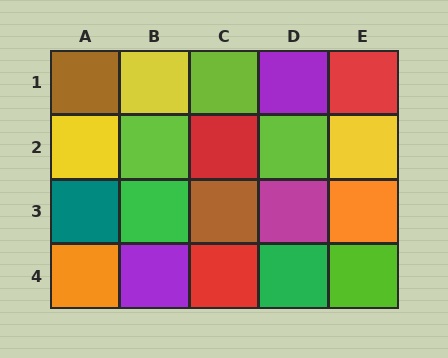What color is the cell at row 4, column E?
Lime.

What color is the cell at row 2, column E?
Yellow.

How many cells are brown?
2 cells are brown.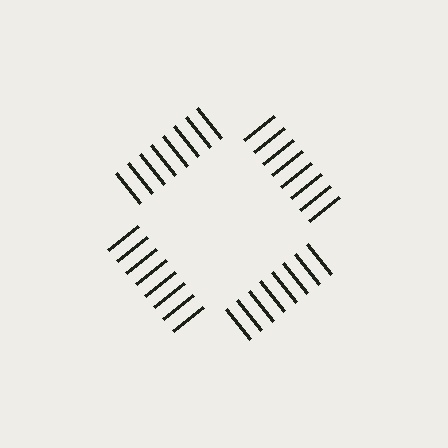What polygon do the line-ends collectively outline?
An illusory square — the line segments terminate on its edges but no continuous stroke is drawn.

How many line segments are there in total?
32 — 8 along each of the 4 edges.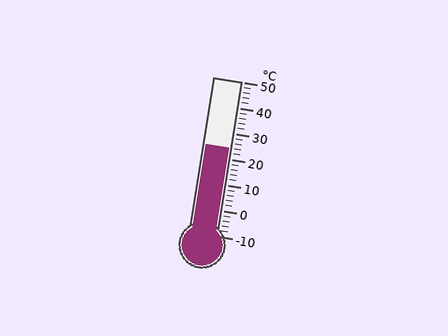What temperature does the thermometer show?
The thermometer shows approximately 24°C.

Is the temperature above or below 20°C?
The temperature is above 20°C.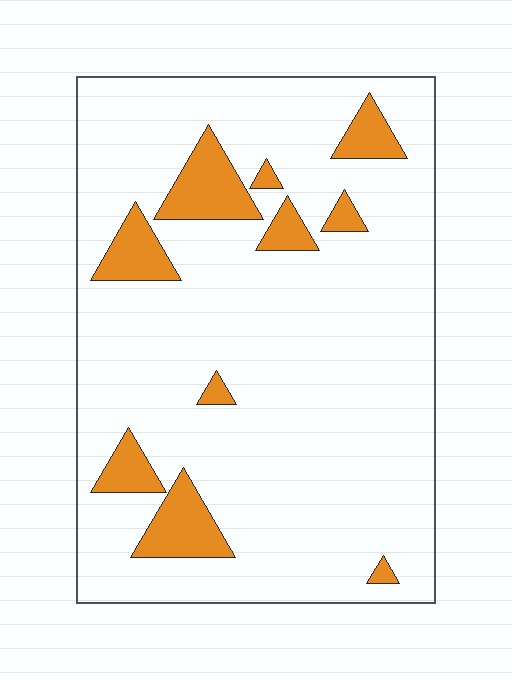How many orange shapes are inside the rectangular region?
10.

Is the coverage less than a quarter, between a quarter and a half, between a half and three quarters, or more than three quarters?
Less than a quarter.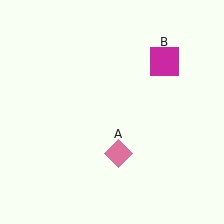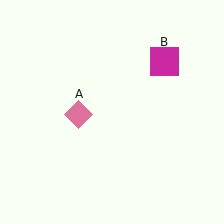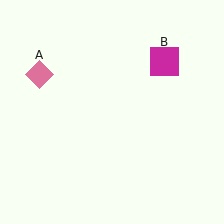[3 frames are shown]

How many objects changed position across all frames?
1 object changed position: pink diamond (object A).